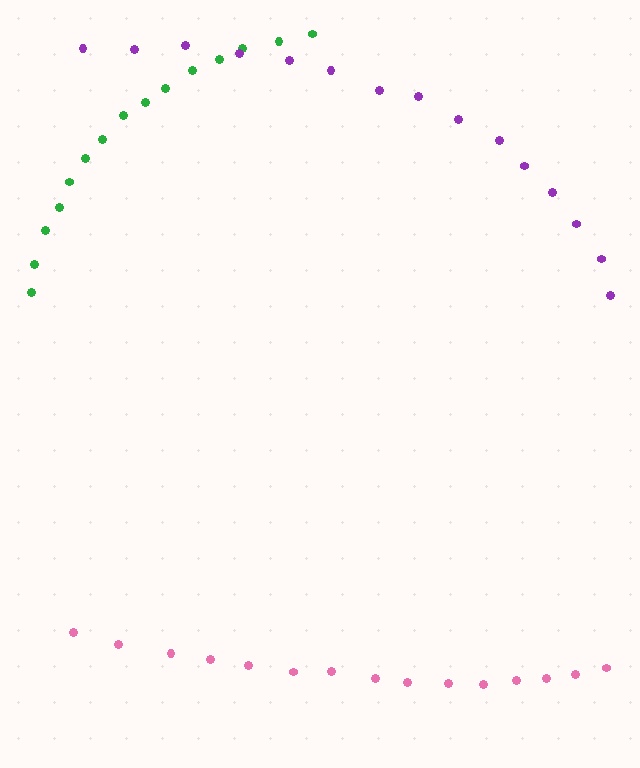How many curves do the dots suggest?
There are 3 distinct paths.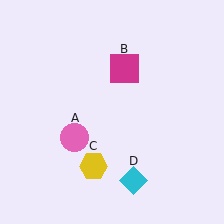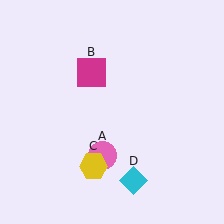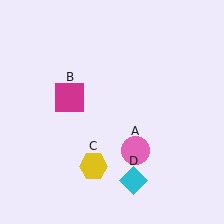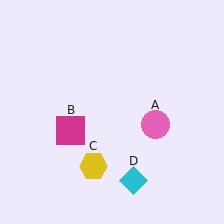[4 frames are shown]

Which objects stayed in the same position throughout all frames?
Yellow hexagon (object C) and cyan diamond (object D) remained stationary.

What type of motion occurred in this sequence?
The pink circle (object A), magenta square (object B) rotated counterclockwise around the center of the scene.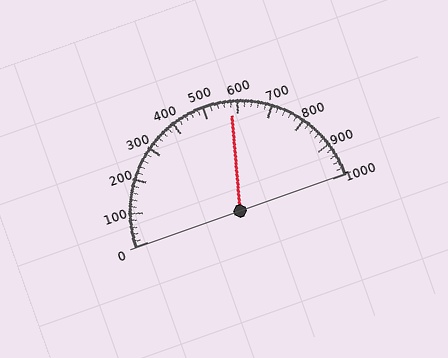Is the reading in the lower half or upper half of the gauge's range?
The reading is in the upper half of the range (0 to 1000).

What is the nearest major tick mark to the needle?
The nearest major tick mark is 600.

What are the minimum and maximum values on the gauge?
The gauge ranges from 0 to 1000.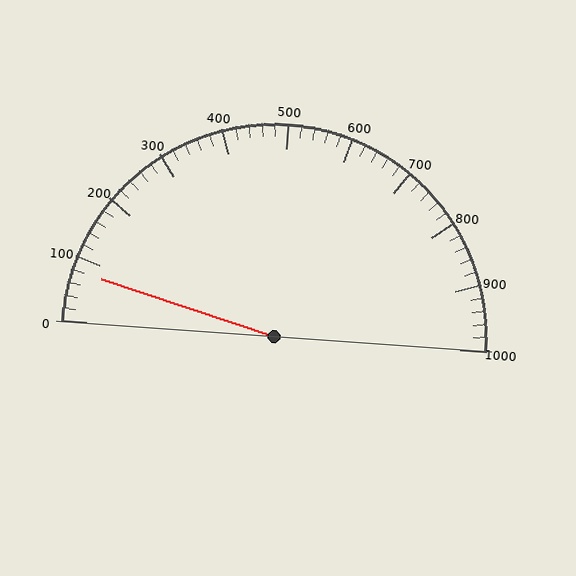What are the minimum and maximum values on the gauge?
The gauge ranges from 0 to 1000.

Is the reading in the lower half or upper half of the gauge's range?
The reading is in the lower half of the range (0 to 1000).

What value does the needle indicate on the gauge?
The needle indicates approximately 80.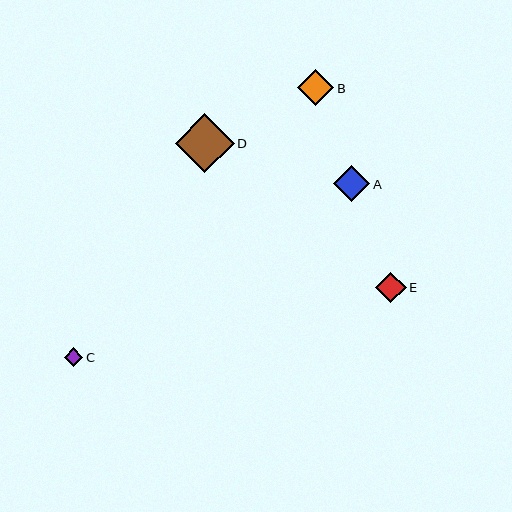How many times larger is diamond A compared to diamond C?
Diamond A is approximately 1.9 times the size of diamond C.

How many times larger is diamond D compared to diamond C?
Diamond D is approximately 3.2 times the size of diamond C.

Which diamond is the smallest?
Diamond C is the smallest with a size of approximately 18 pixels.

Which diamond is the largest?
Diamond D is the largest with a size of approximately 59 pixels.